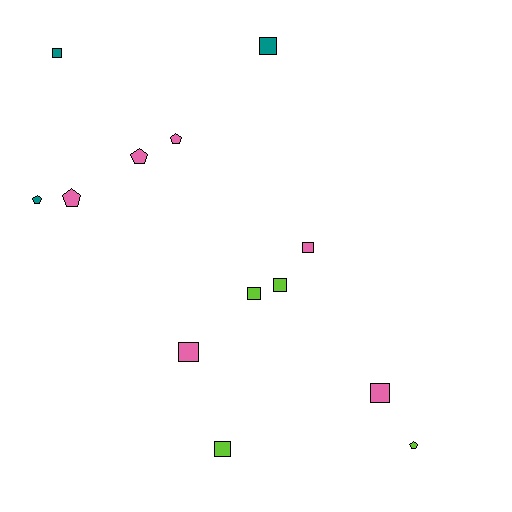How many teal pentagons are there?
There is 1 teal pentagon.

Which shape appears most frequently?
Square, with 8 objects.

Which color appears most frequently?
Pink, with 6 objects.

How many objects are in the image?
There are 13 objects.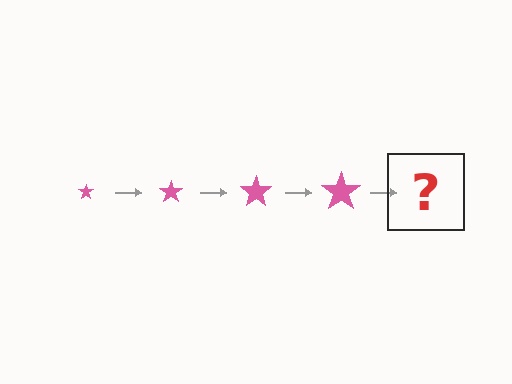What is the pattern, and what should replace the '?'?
The pattern is that the star gets progressively larger each step. The '?' should be a pink star, larger than the previous one.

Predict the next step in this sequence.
The next step is a pink star, larger than the previous one.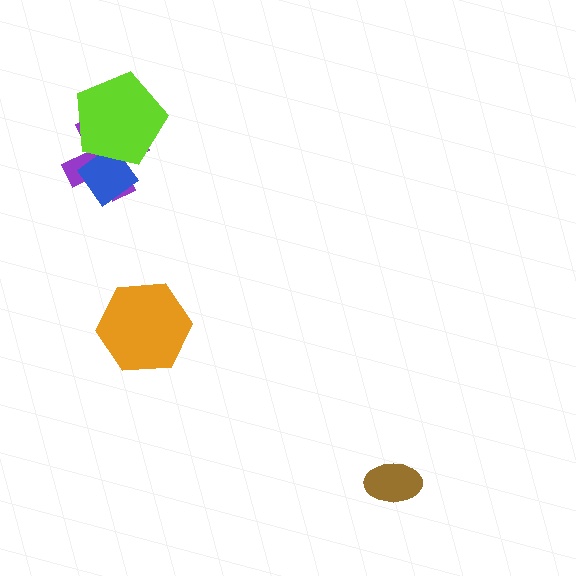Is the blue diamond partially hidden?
Yes, it is partially covered by another shape.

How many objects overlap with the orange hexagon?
0 objects overlap with the orange hexagon.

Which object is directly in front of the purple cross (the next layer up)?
The blue diamond is directly in front of the purple cross.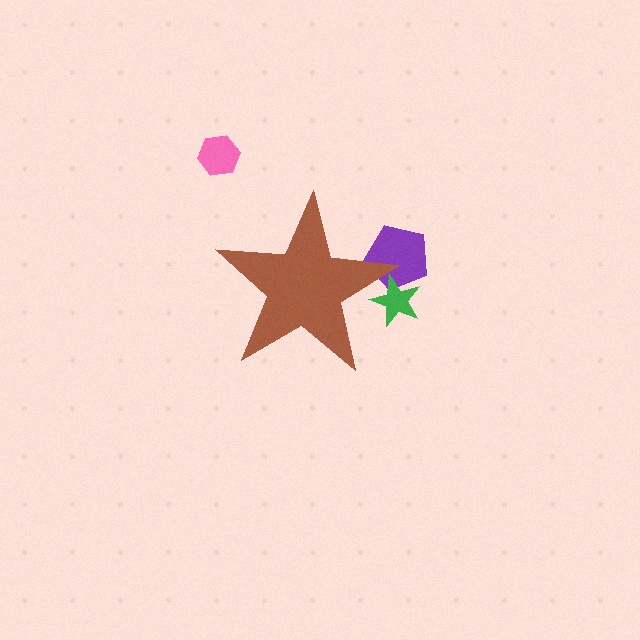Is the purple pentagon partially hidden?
Yes, the purple pentagon is partially hidden behind the brown star.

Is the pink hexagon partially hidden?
No, the pink hexagon is fully visible.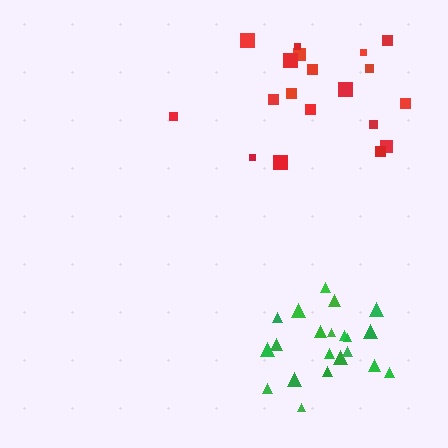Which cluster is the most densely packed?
Green.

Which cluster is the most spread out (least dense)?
Red.